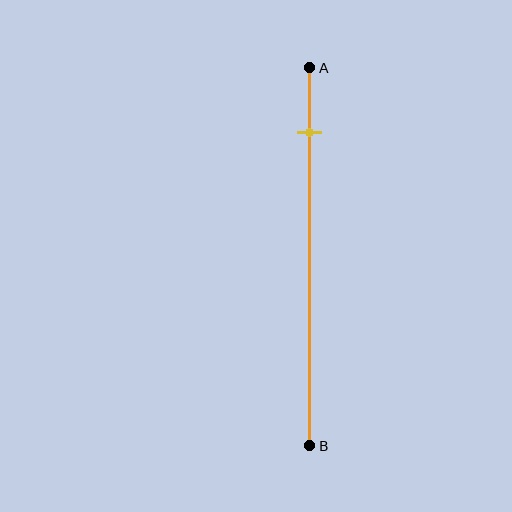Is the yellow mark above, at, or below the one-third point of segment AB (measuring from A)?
The yellow mark is above the one-third point of segment AB.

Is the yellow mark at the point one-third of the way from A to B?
No, the mark is at about 15% from A, not at the 33% one-third point.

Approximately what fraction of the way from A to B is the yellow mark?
The yellow mark is approximately 15% of the way from A to B.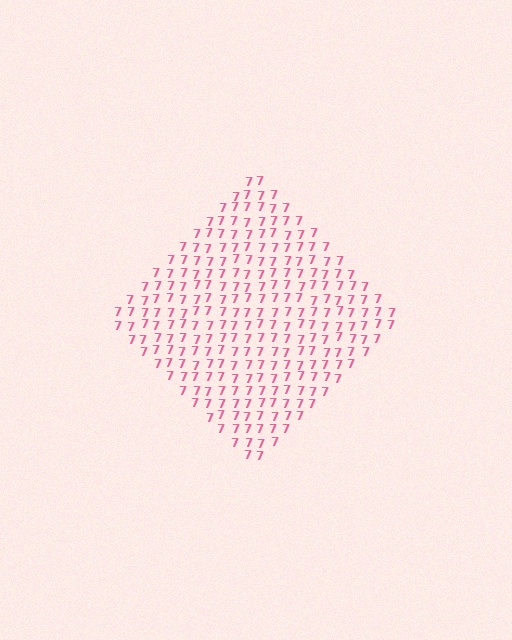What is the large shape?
The large shape is a diamond.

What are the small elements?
The small elements are digit 7's.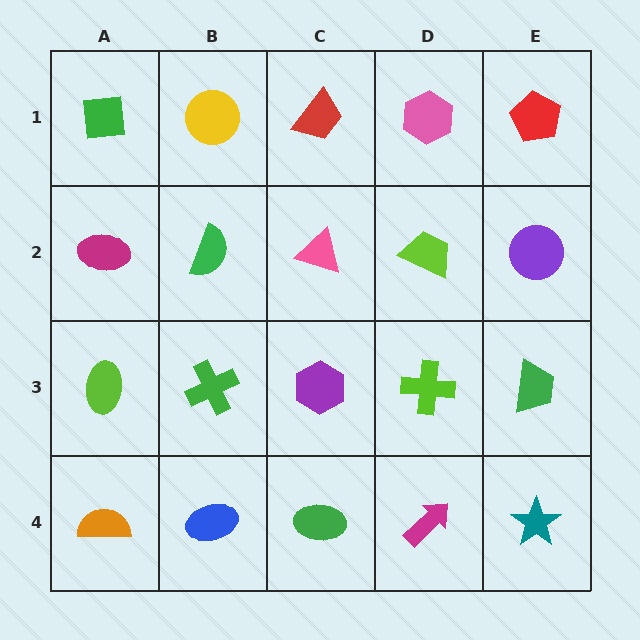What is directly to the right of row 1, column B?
A red trapezoid.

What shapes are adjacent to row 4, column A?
A lime ellipse (row 3, column A), a blue ellipse (row 4, column B).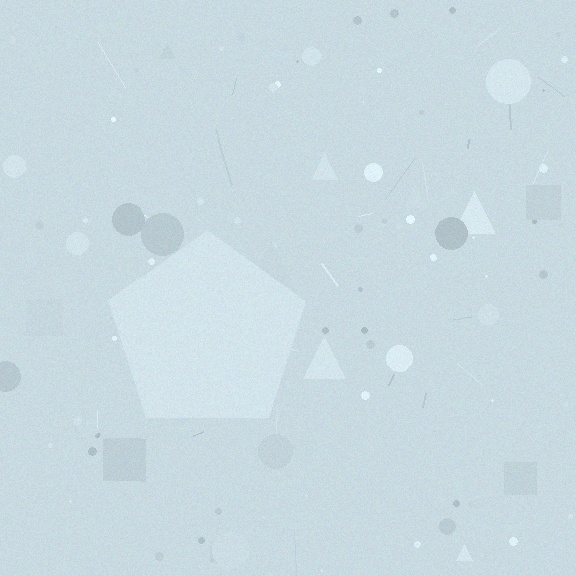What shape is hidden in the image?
A pentagon is hidden in the image.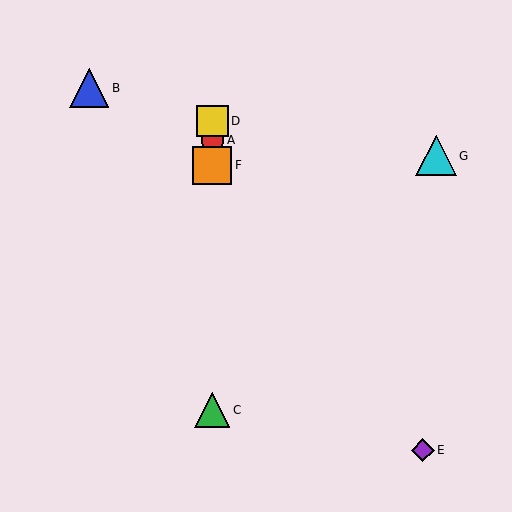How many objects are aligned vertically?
4 objects (A, C, D, F) are aligned vertically.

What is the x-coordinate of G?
Object G is at x≈436.